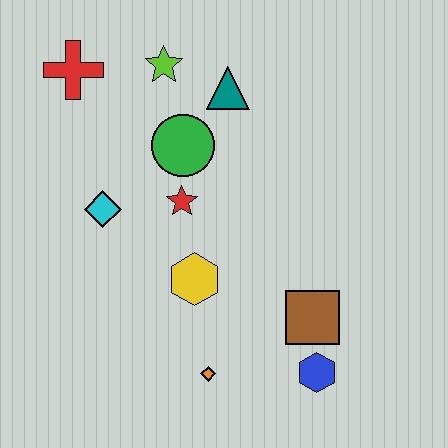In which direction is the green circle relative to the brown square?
The green circle is above the brown square.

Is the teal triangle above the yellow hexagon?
Yes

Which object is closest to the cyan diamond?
The red star is closest to the cyan diamond.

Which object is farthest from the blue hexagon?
The red cross is farthest from the blue hexagon.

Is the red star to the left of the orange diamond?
Yes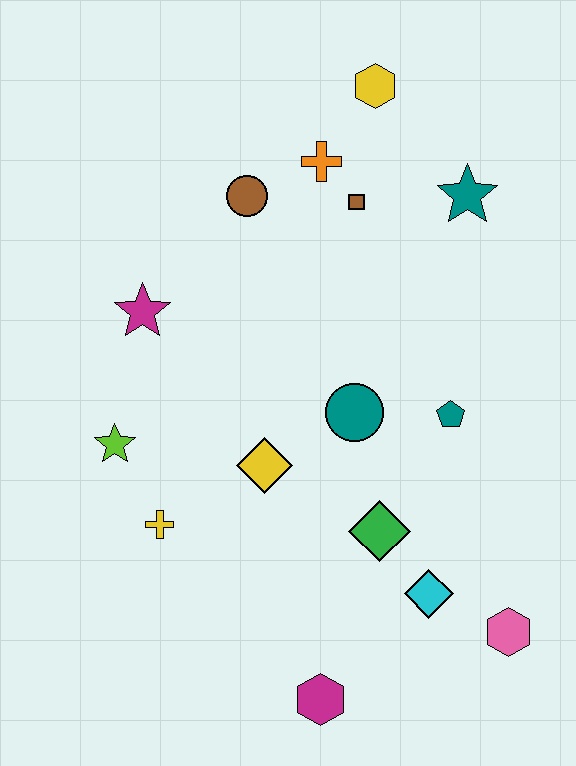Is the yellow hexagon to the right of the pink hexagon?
No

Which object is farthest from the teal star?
The magenta hexagon is farthest from the teal star.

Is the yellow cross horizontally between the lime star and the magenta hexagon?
Yes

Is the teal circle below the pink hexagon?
No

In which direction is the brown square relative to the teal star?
The brown square is to the left of the teal star.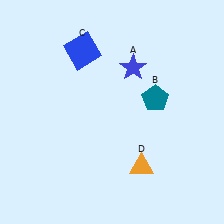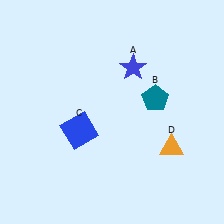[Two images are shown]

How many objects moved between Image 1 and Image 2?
2 objects moved between the two images.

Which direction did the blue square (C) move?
The blue square (C) moved down.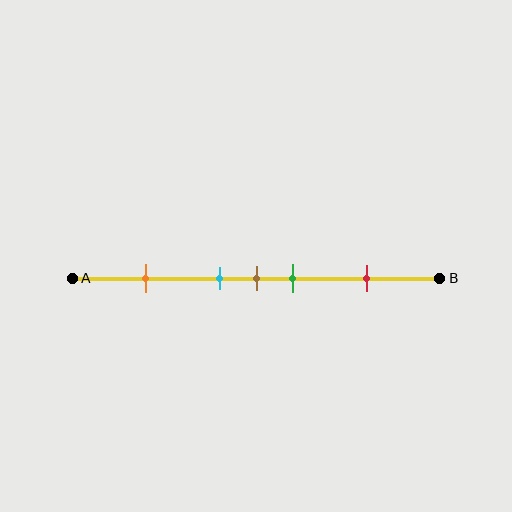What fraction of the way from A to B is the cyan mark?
The cyan mark is approximately 40% (0.4) of the way from A to B.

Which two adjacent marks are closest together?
The cyan and brown marks are the closest adjacent pair.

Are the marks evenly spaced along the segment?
No, the marks are not evenly spaced.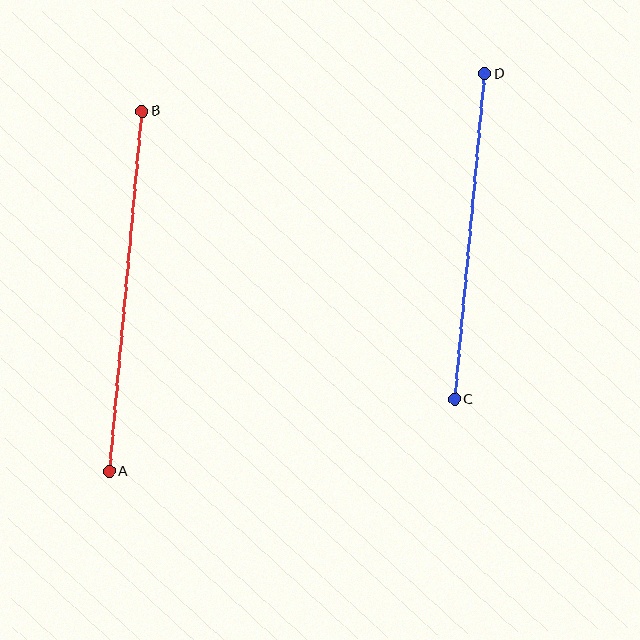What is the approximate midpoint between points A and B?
The midpoint is at approximately (126, 291) pixels.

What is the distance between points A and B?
The distance is approximately 361 pixels.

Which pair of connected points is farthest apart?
Points A and B are farthest apart.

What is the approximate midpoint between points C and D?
The midpoint is at approximately (470, 237) pixels.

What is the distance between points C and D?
The distance is approximately 327 pixels.